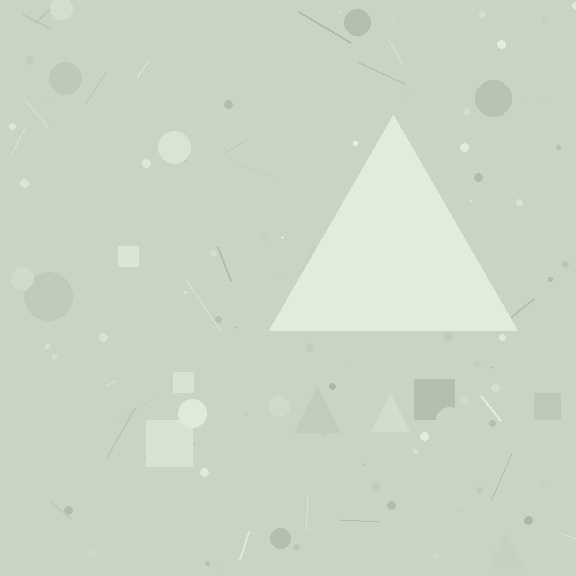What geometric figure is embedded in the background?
A triangle is embedded in the background.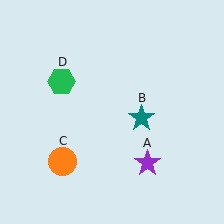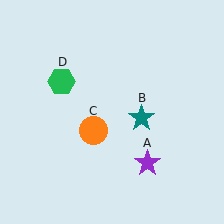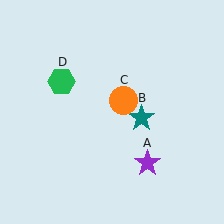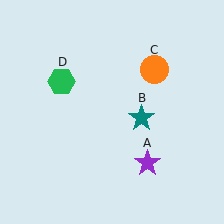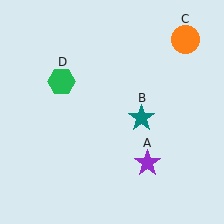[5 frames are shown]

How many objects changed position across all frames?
1 object changed position: orange circle (object C).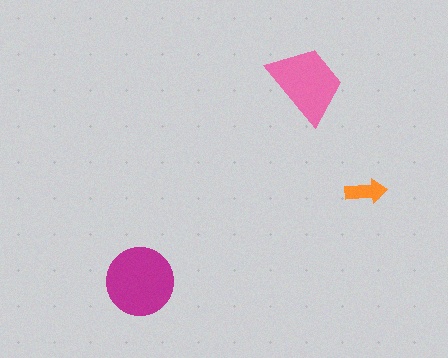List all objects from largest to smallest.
The magenta circle, the pink trapezoid, the orange arrow.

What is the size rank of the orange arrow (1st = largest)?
3rd.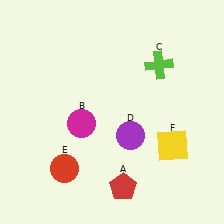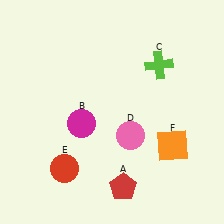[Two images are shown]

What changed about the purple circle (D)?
In Image 1, D is purple. In Image 2, it changed to pink.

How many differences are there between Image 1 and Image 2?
There are 2 differences between the two images.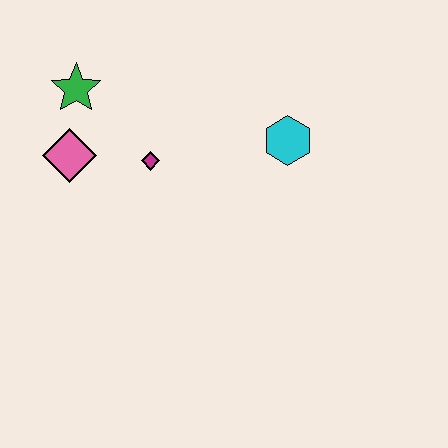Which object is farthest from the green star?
The cyan hexagon is farthest from the green star.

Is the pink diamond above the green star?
No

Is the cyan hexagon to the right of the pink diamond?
Yes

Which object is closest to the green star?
The pink diamond is closest to the green star.